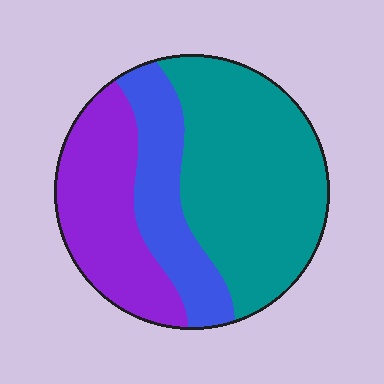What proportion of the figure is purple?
Purple takes up about one quarter (1/4) of the figure.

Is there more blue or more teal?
Teal.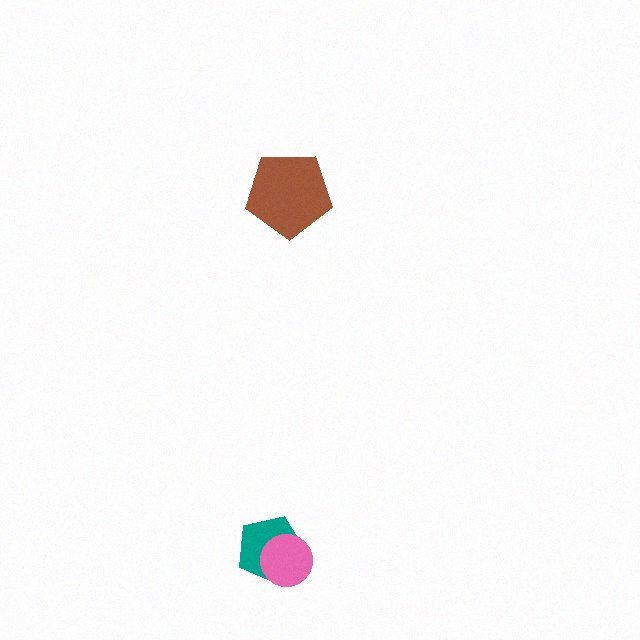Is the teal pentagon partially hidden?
Yes, it is partially covered by another shape.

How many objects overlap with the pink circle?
1 object overlaps with the pink circle.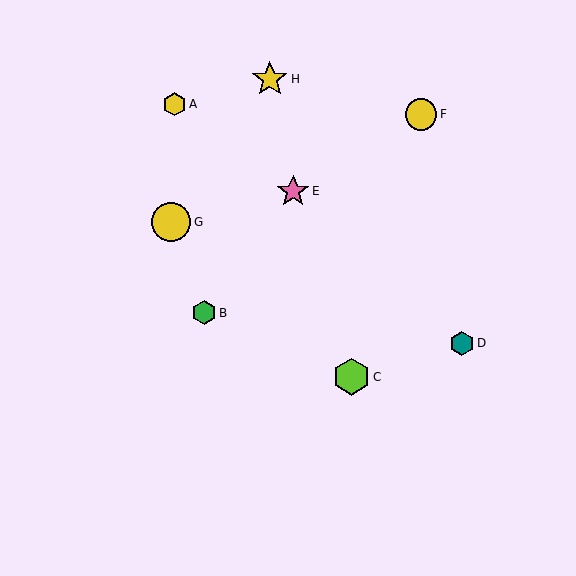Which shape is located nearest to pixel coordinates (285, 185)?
The pink star (labeled E) at (293, 191) is nearest to that location.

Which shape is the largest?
The yellow circle (labeled G) is the largest.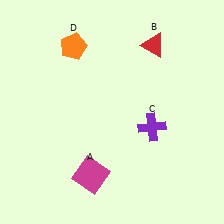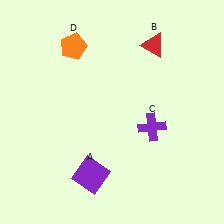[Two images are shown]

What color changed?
The square (A) changed from magenta in Image 1 to purple in Image 2.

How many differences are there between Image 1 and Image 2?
There is 1 difference between the two images.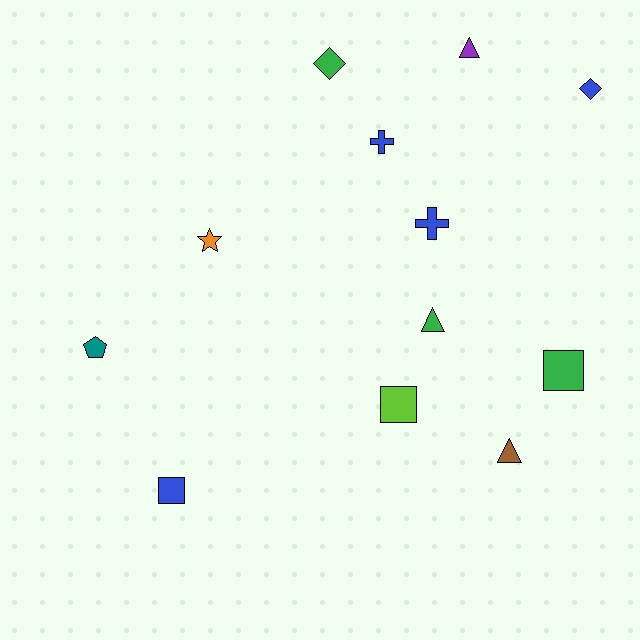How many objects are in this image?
There are 12 objects.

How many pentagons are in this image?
There is 1 pentagon.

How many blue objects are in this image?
There are 4 blue objects.